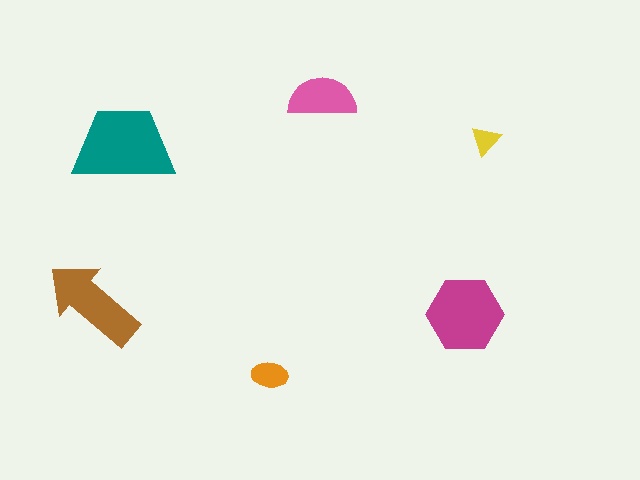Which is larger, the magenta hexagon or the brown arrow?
The magenta hexagon.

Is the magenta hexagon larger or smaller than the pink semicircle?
Larger.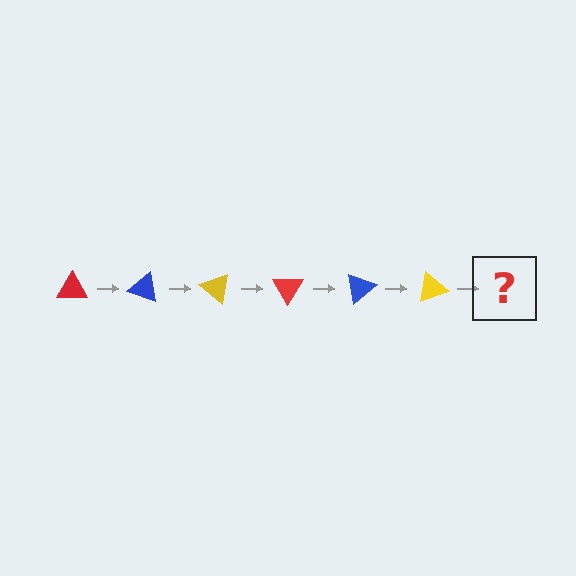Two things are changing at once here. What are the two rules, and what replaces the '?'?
The two rules are that it rotates 20 degrees each step and the color cycles through red, blue, and yellow. The '?' should be a red triangle, rotated 120 degrees from the start.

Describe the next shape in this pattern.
It should be a red triangle, rotated 120 degrees from the start.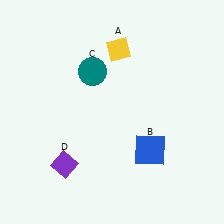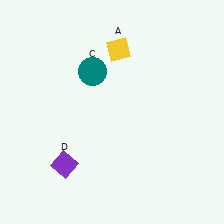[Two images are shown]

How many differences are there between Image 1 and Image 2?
There is 1 difference between the two images.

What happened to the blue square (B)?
The blue square (B) was removed in Image 2. It was in the bottom-right area of Image 1.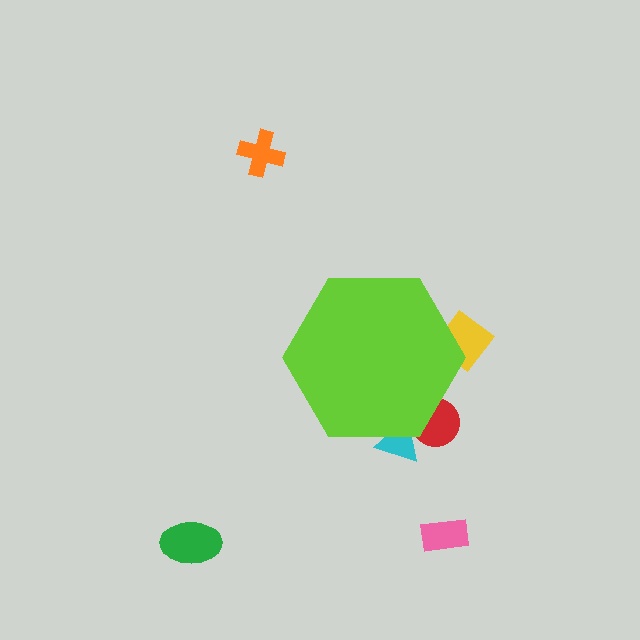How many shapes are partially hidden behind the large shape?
3 shapes are partially hidden.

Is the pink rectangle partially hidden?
No, the pink rectangle is fully visible.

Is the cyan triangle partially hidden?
Yes, the cyan triangle is partially hidden behind the lime hexagon.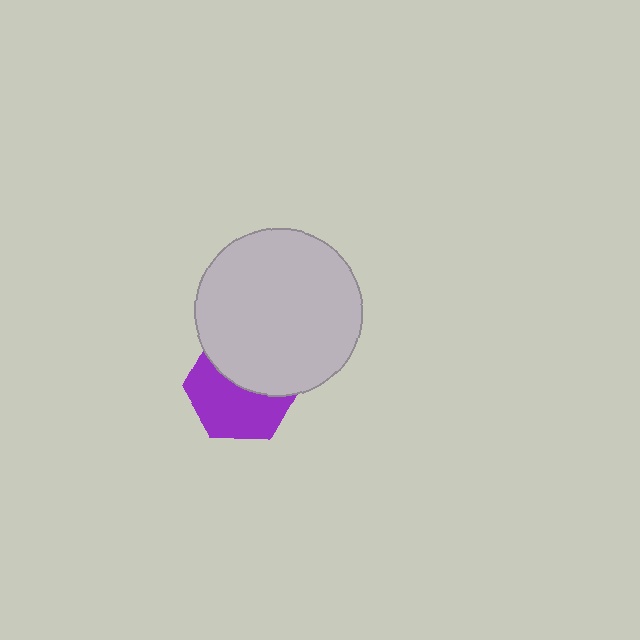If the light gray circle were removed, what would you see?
You would see the complete purple hexagon.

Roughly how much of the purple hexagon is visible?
About half of it is visible (roughly 56%).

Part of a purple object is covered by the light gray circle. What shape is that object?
It is a hexagon.